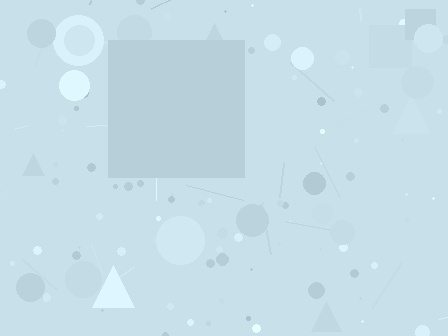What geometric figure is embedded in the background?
A square is embedded in the background.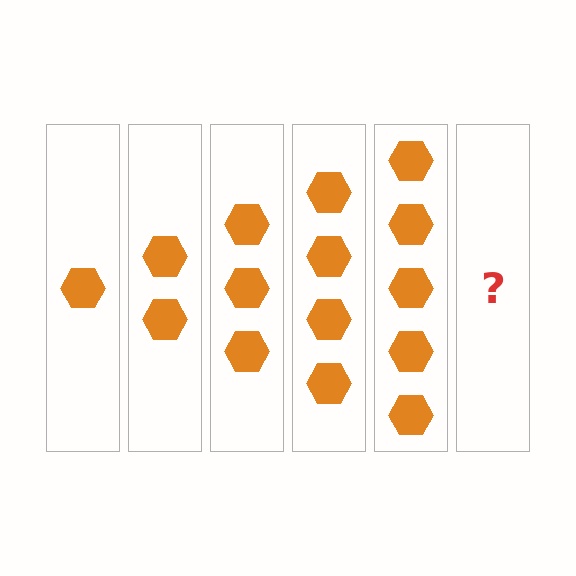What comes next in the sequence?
The next element should be 6 hexagons.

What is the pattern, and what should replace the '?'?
The pattern is that each step adds one more hexagon. The '?' should be 6 hexagons.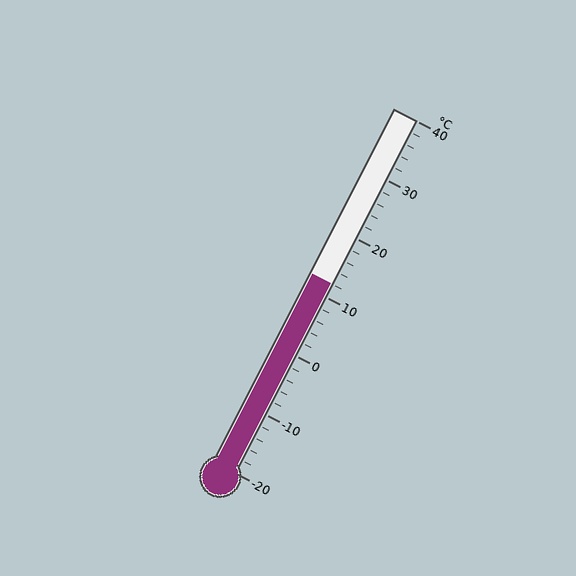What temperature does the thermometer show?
The thermometer shows approximately 12°C.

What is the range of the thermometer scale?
The thermometer scale ranges from -20°C to 40°C.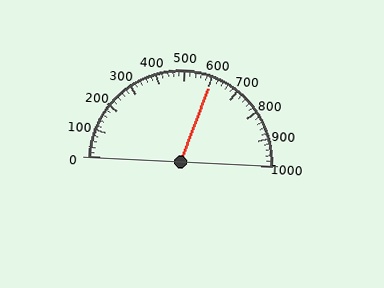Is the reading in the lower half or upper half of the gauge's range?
The reading is in the upper half of the range (0 to 1000).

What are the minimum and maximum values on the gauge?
The gauge ranges from 0 to 1000.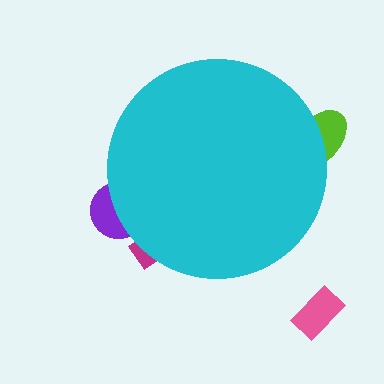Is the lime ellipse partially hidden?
Yes, the lime ellipse is partially hidden behind the cyan circle.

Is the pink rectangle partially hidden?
No, the pink rectangle is fully visible.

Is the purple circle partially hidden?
Yes, the purple circle is partially hidden behind the cyan circle.